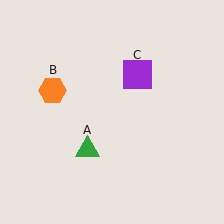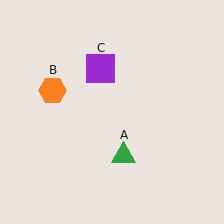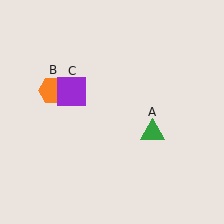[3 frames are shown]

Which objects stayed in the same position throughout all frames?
Orange hexagon (object B) remained stationary.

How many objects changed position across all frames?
2 objects changed position: green triangle (object A), purple square (object C).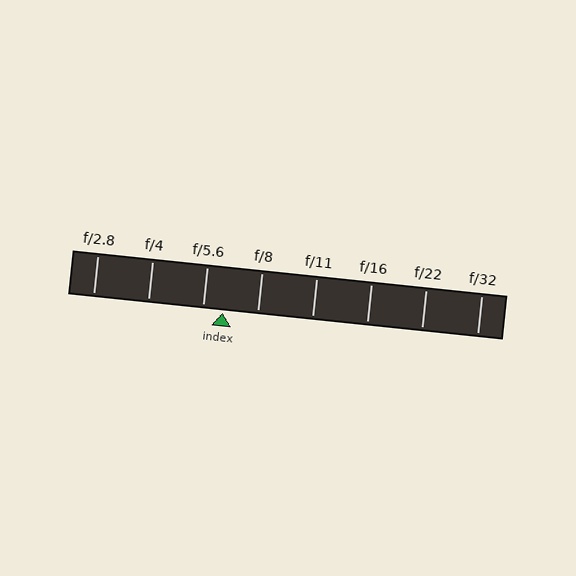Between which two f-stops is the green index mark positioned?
The index mark is between f/5.6 and f/8.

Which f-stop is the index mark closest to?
The index mark is closest to f/5.6.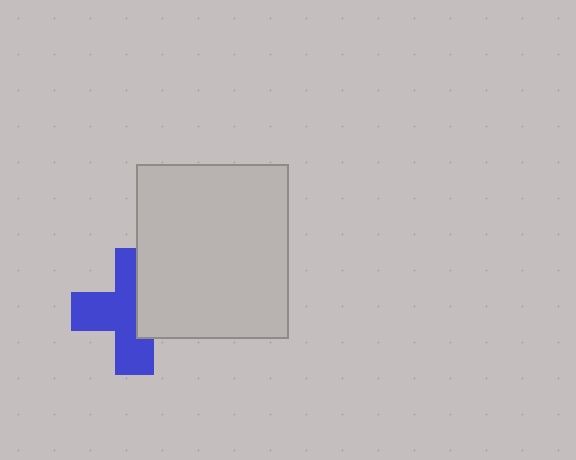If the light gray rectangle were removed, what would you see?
You would see the complete blue cross.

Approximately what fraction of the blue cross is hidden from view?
Roughly 41% of the blue cross is hidden behind the light gray rectangle.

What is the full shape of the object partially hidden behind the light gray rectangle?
The partially hidden object is a blue cross.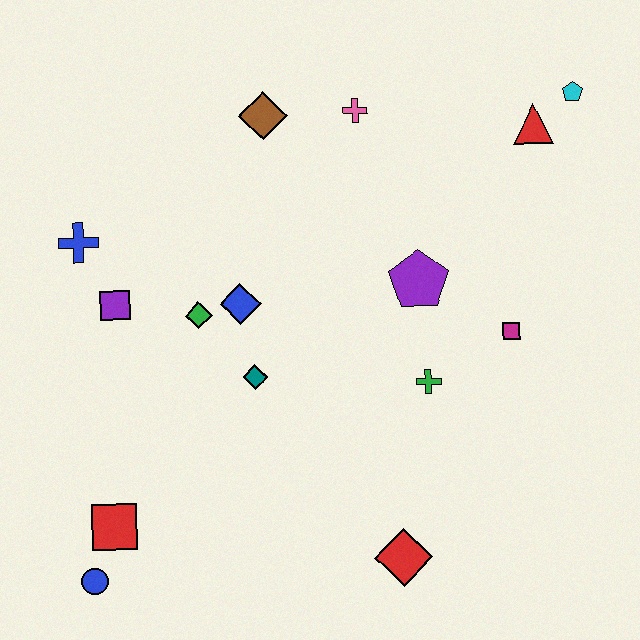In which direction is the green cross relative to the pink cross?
The green cross is below the pink cross.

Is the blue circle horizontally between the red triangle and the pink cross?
No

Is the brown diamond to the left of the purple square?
No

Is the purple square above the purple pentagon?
No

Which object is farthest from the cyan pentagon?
The blue circle is farthest from the cyan pentagon.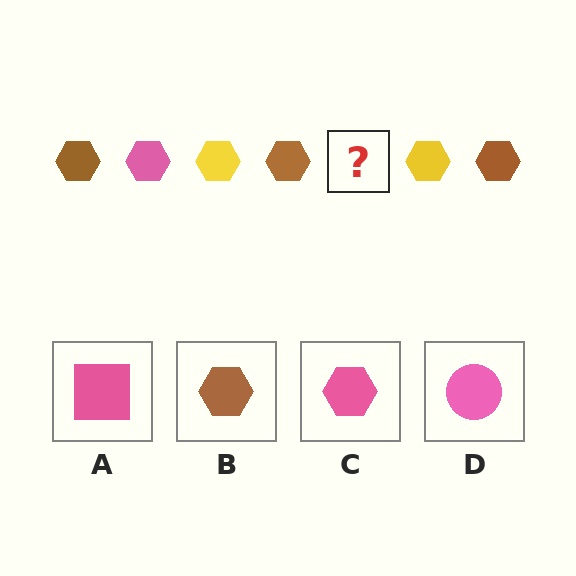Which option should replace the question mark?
Option C.